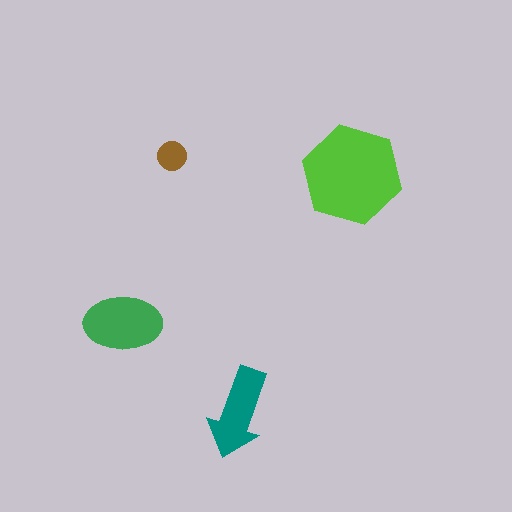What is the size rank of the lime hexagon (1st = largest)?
1st.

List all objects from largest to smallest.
The lime hexagon, the green ellipse, the teal arrow, the brown circle.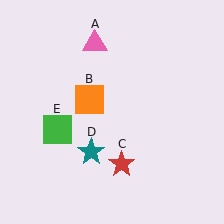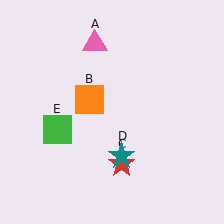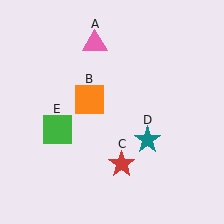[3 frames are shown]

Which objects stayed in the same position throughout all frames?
Pink triangle (object A) and orange square (object B) and red star (object C) and green square (object E) remained stationary.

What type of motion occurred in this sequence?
The teal star (object D) rotated counterclockwise around the center of the scene.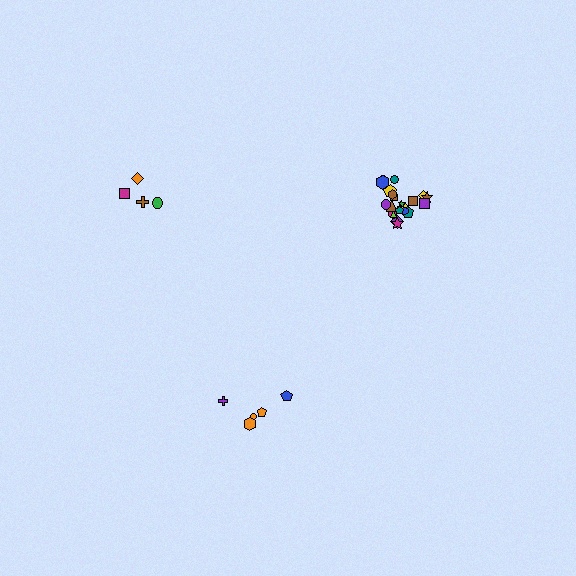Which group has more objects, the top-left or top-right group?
The top-right group.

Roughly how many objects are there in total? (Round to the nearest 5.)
Roughly 30 objects in total.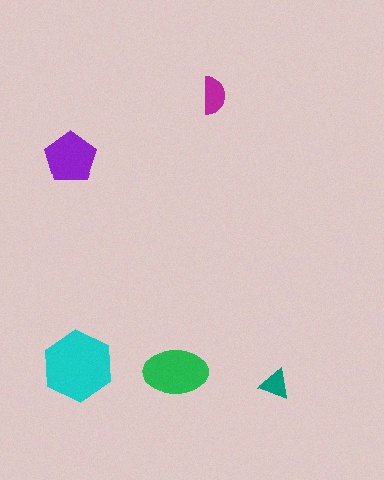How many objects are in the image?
There are 5 objects in the image.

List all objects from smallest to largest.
The teal triangle, the magenta semicircle, the purple pentagon, the green ellipse, the cyan hexagon.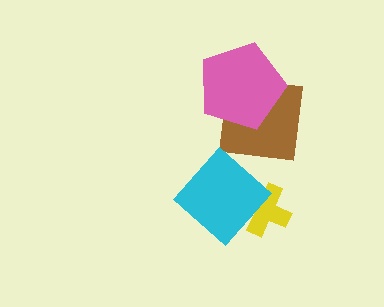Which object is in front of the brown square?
The pink pentagon is in front of the brown square.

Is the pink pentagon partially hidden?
No, no other shape covers it.